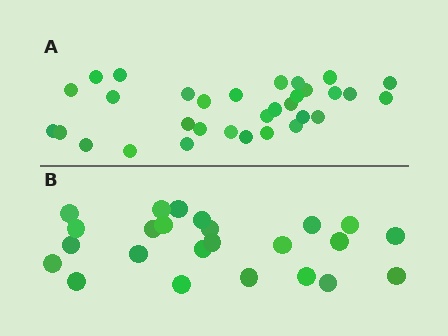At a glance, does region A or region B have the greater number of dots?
Region A (the top region) has more dots.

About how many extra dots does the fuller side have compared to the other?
Region A has roughly 8 or so more dots than region B.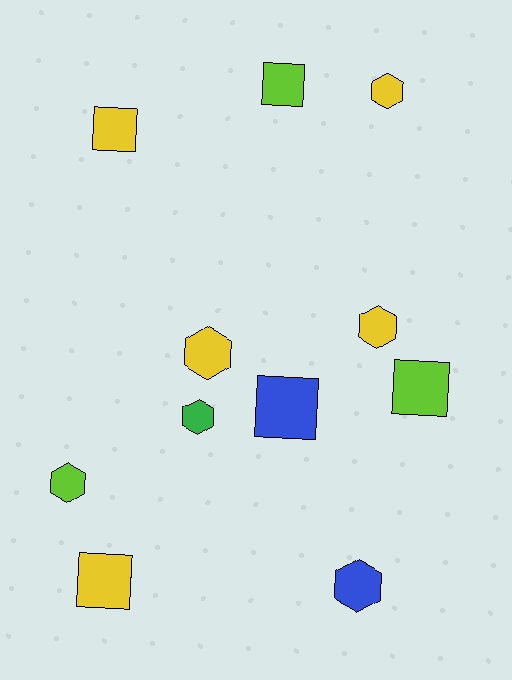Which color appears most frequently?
Yellow, with 5 objects.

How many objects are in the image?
There are 11 objects.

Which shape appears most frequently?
Hexagon, with 6 objects.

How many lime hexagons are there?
There is 1 lime hexagon.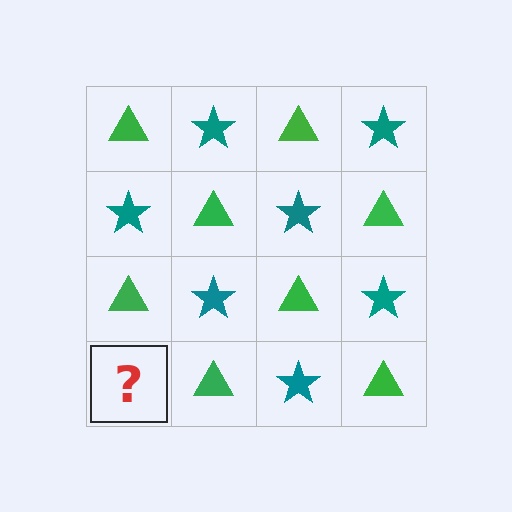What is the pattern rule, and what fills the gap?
The rule is that it alternates green triangle and teal star in a checkerboard pattern. The gap should be filled with a teal star.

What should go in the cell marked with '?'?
The missing cell should contain a teal star.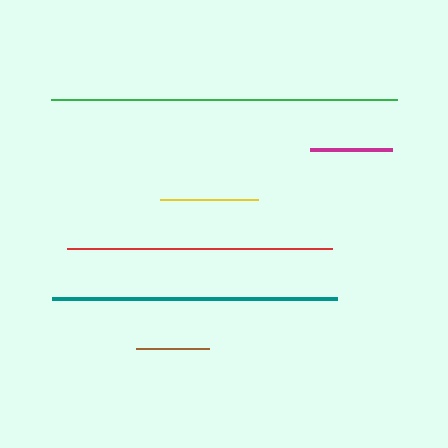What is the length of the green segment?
The green segment is approximately 346 pixels long.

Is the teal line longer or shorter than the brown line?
The teal line is longer than the brown line.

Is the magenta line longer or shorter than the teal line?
The teal line is longer than the magenta line.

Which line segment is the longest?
The green line is the longest at approximately 346 pixels.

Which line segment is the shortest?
The brown line is the shortest at approximately 73 pixels.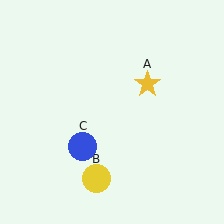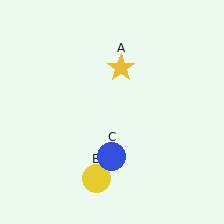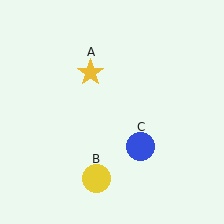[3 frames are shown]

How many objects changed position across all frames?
2 objects changed position: yellow star (object A), blue circle (object C).